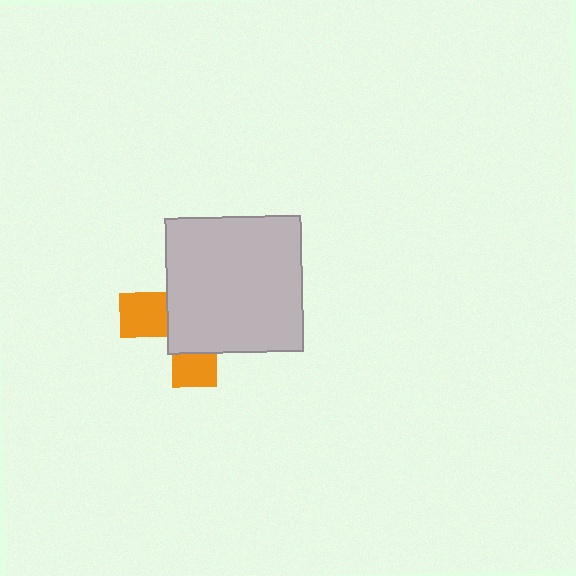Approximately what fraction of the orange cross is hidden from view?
Roughly 68% of the orange cross is hidden behind the light gray square.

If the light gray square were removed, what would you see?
You would see the complete orange cross.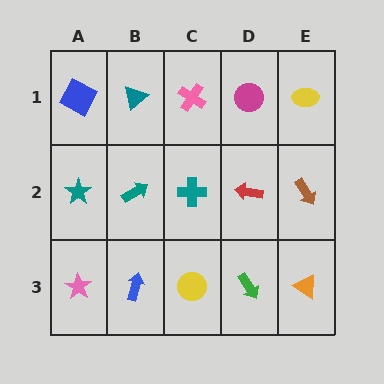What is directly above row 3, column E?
A brown arrow.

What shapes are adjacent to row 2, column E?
A yellow ellipse (row 1, column E), an orange triangle (row 3, column E), a red arrow (row 2, column D).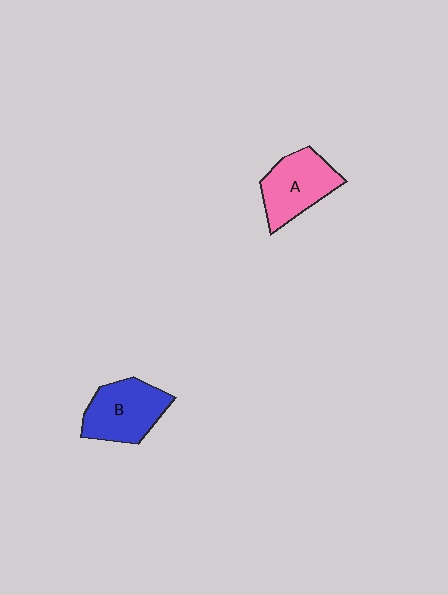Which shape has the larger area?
Shape B (blue).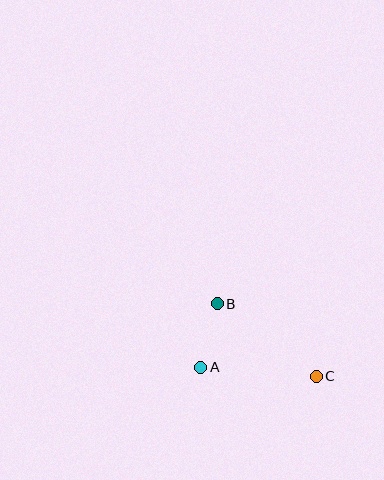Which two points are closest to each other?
Points A and B are closest to each other.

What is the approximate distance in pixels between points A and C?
The distance between A and C is approximately 116 pixels.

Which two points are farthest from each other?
Points B and C are farthest from each other.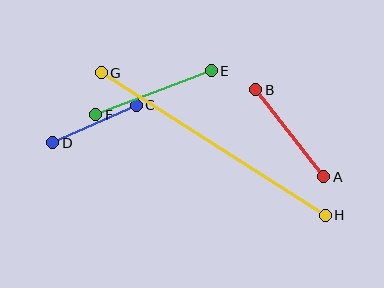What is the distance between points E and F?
The distance is approximately 124 pixels.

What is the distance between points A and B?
The distance is approximately 110 pixels.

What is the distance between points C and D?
The distance is approximately 91 pixels.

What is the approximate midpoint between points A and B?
The midpoint is at approximately (290, 133) pixels.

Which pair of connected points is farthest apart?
Points G and H are farthest apart.